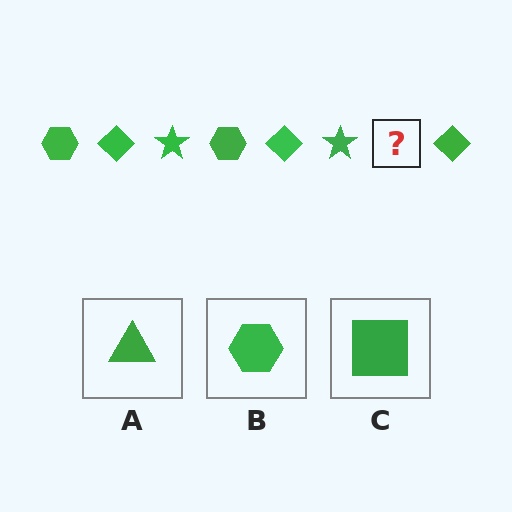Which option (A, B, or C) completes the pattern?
B.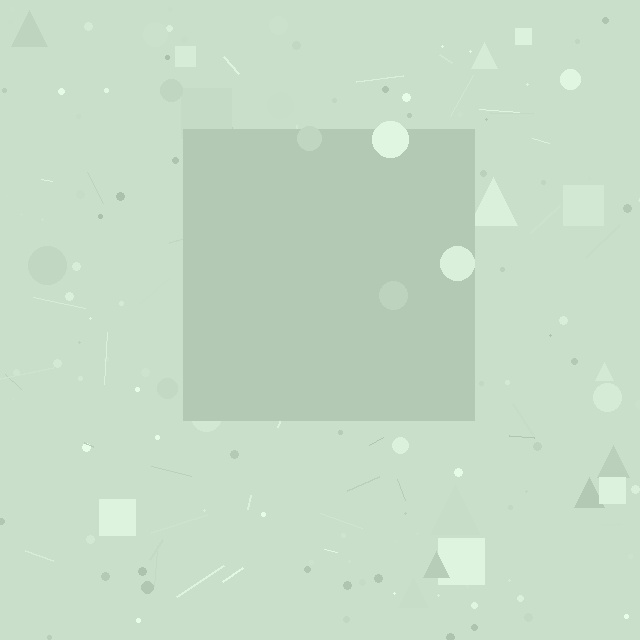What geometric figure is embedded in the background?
A square is embedded in the background.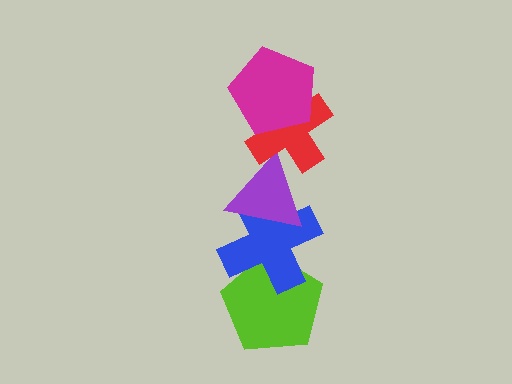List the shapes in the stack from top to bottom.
From top to bottom: the magenta pentagon, the red cross, the purple triangle, the blue cross, the lime pentagon.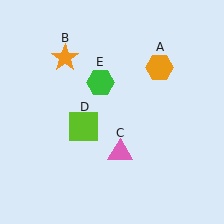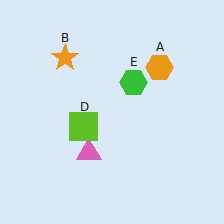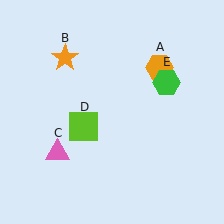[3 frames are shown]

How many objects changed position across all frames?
2 objects changed position: pink triangle (object C), green hexagon (object E).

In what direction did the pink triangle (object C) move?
The pink triangle (object C) moved left.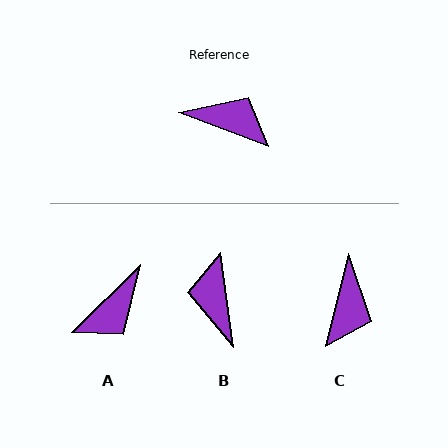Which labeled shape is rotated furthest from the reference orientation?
B, about 119 degrees away.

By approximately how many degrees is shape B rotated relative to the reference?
Approximately 119 degrees counter-clockwise.